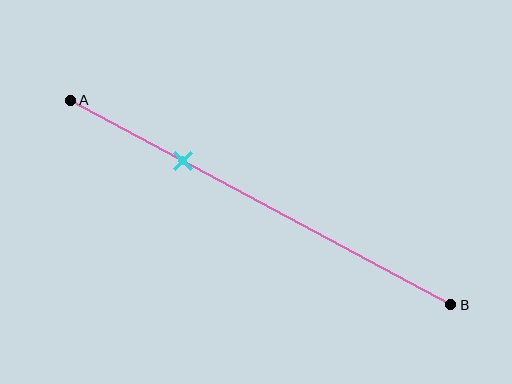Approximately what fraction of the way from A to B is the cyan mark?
The cyan mark is approximately 30% of the way from A to B.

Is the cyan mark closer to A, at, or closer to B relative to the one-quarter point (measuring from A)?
The cyan mark is closer to point B than the one-quarter point of segment AB.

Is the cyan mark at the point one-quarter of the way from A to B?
No, the mark is at about 30% from A, not at the 25% one-quarter point.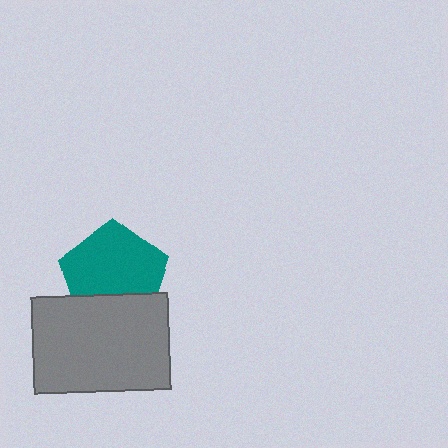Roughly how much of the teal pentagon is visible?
Most of it is visible (roughly 69%).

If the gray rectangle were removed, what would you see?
You would see the complete teal pentagon.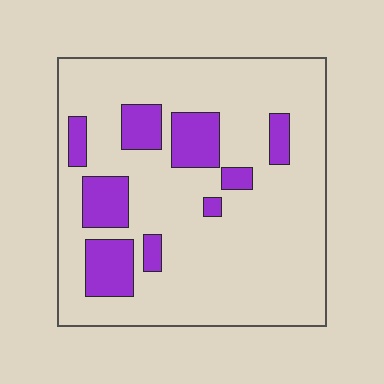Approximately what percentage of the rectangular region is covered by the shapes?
Approximately 20%.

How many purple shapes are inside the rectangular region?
9.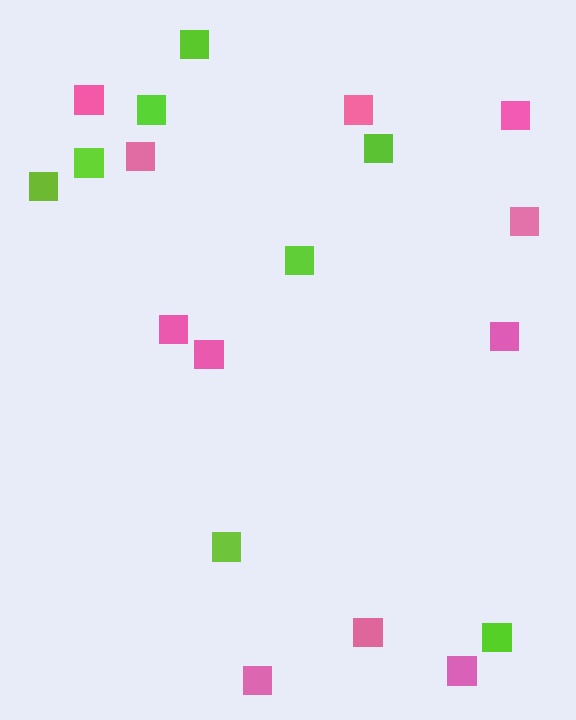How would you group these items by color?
There are 2 groups: one group of pink squares (11) and one group of lime squares (8).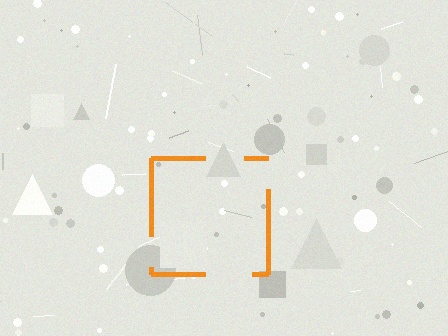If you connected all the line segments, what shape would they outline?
They would outline a square.